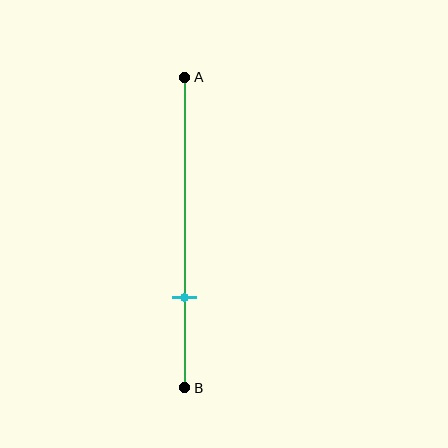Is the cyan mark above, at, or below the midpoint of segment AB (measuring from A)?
The cyan mark is below the midpoint of segment AB.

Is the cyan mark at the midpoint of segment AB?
No, the mark is at about 70% from A, not at the 50% midpoint.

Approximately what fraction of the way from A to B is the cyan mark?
The cyan mark is approximately 70% of the way from A to B.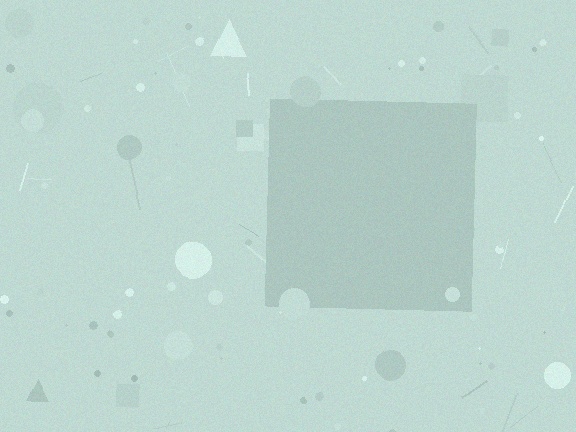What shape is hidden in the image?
A square is hidden in the image.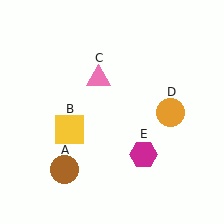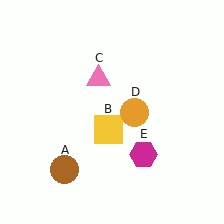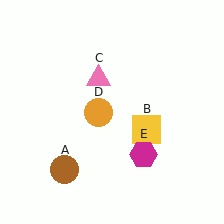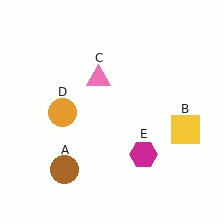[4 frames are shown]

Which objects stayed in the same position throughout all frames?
Brown circle (object A) and pink triangle (object C) and magenta hexagon (object E) remained stationary.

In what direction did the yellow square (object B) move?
The yellow square (object B) moved right.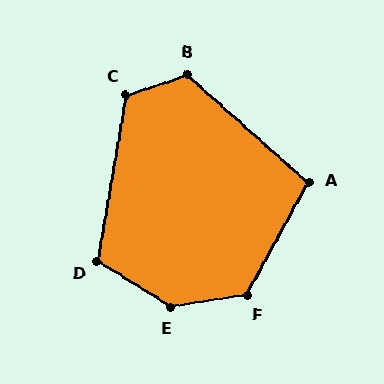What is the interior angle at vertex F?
Approximately 127 degrees (obtuse).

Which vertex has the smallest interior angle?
A, at approximately 103 degrees.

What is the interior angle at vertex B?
Approximately 120 degrees (obtuse).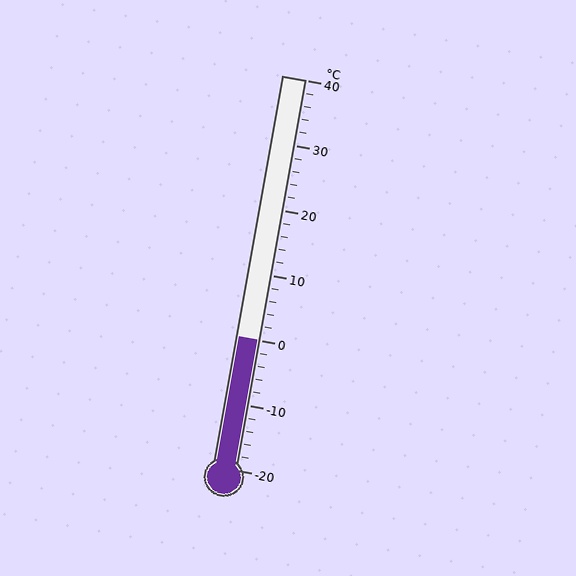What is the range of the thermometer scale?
The thermometer scale ranges from -20°C to 40°C.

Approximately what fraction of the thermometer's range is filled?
The thermometer is filled to approximately 35% of its range.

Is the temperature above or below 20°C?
The temperature is below 20°C.